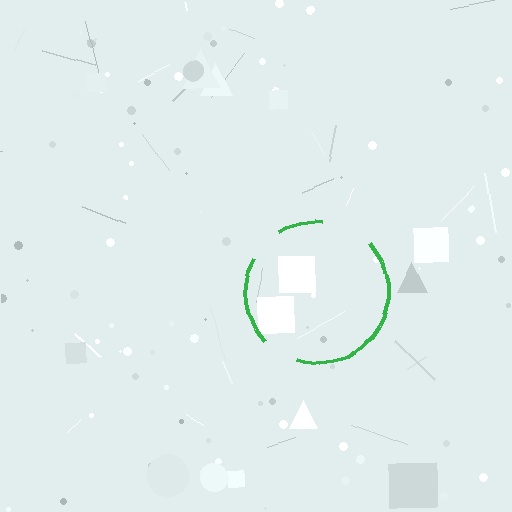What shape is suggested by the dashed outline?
The dashed outline suggests a circle.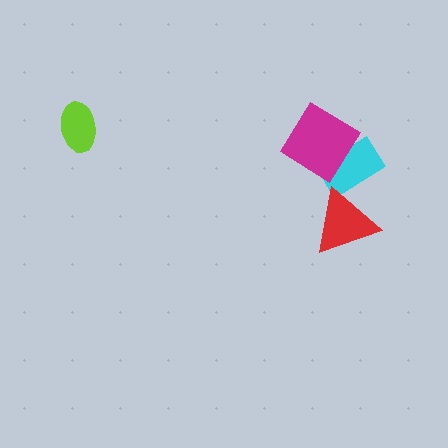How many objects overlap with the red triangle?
1 object overlaps with the red triangle.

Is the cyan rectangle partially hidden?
Yes, it is partially covered by another shape.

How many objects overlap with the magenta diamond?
1 object overlaps with the magenta diamond.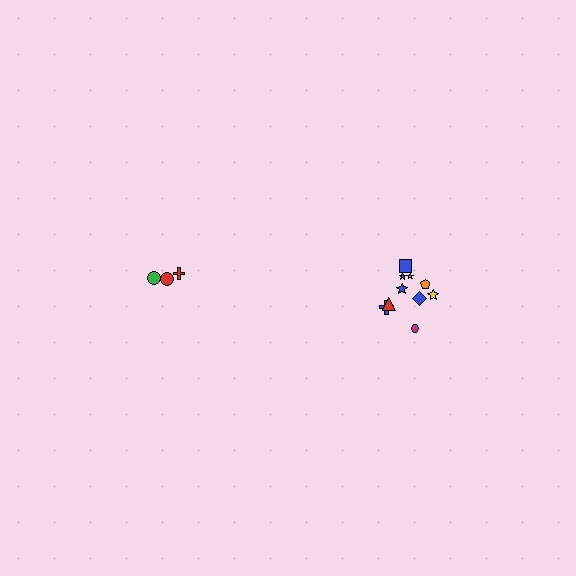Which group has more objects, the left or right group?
The right group.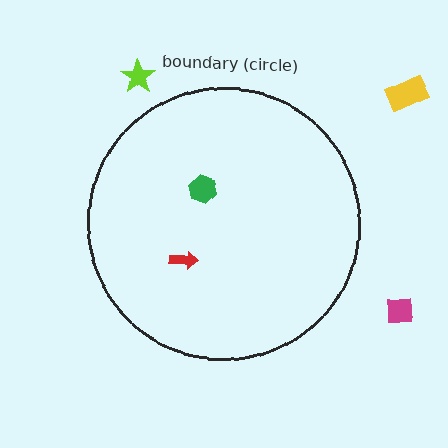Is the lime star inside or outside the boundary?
Outside.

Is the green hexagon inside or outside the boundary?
Inside.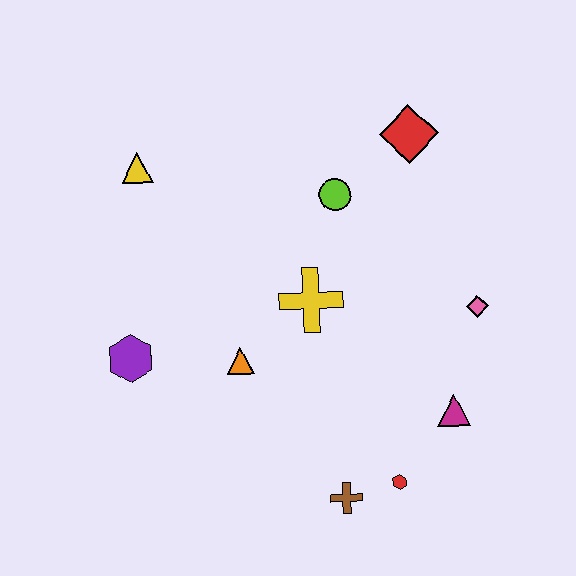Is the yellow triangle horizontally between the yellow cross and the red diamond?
No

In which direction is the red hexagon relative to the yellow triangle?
The red hexagon is below the yellow triangle.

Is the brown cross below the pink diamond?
Yes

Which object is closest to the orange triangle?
The yellow cross is closest to the orange triangle.